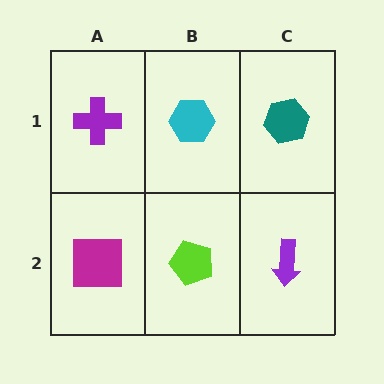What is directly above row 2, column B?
A cyan hexagon.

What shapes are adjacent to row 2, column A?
A purple cross (row 1, column A), a lime pentagon (row 2, column B).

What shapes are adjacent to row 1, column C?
A purple arrow (row 2, column C), a cyan hexagon (row 1, column B).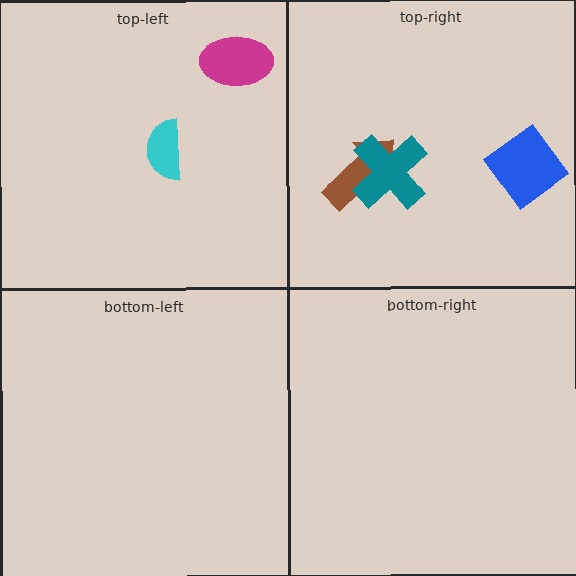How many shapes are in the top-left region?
2.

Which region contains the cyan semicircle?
The top-left region.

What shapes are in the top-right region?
The brown arrow, the blue diamond, the teal cross.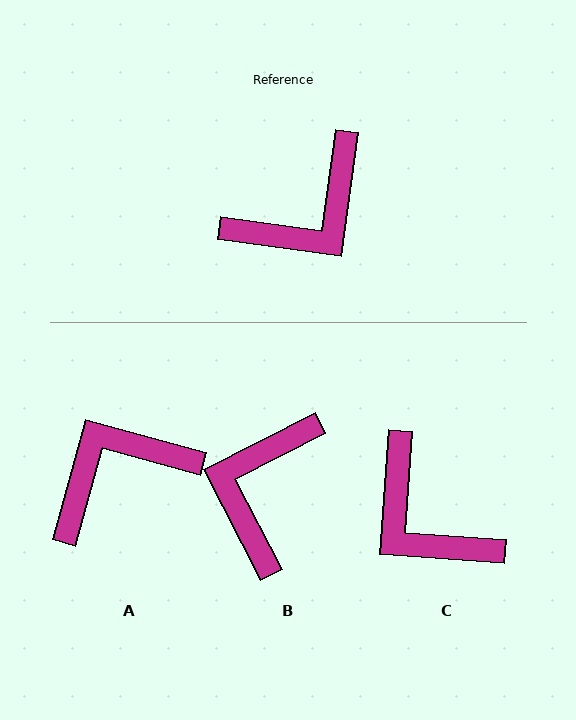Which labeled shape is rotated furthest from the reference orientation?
A, about 172 degrees away.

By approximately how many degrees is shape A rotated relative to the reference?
Approximately 172 degrees counter-clockwise.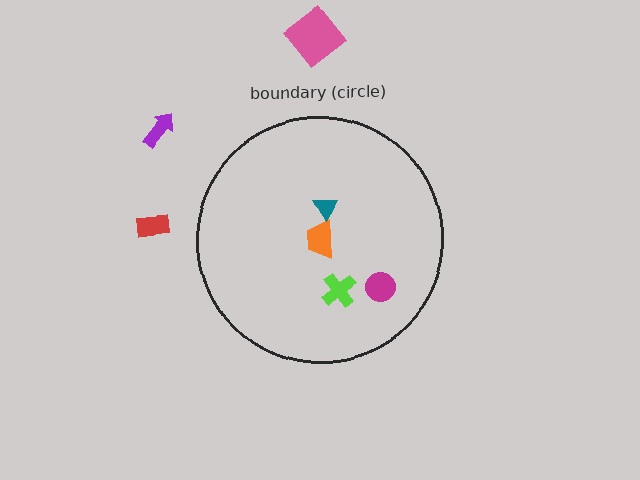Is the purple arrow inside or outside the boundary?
Outside.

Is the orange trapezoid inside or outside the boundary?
Inside.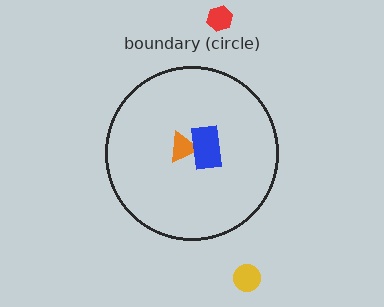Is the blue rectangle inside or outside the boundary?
Inside.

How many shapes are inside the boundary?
2 inside, 2 outside.